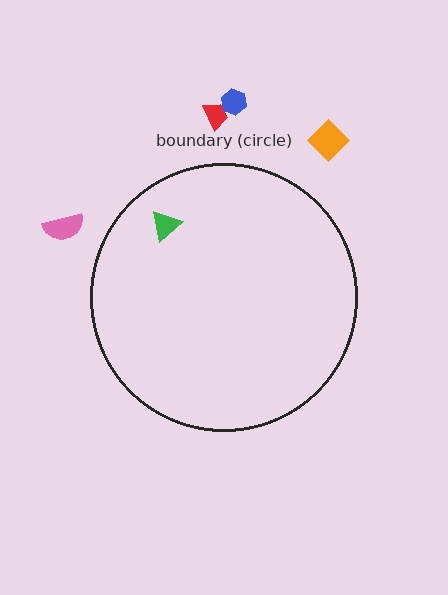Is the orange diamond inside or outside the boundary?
Outside.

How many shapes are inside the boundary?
1 inside, 4 outside.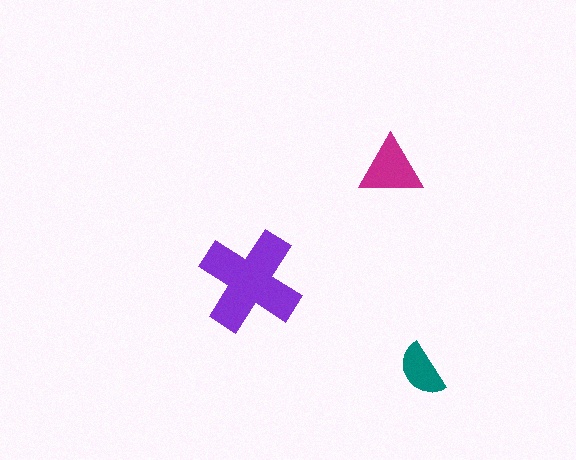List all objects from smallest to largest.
The teal semicircle, the magenta triangle, the purple cross.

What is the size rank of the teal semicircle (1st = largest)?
3rd.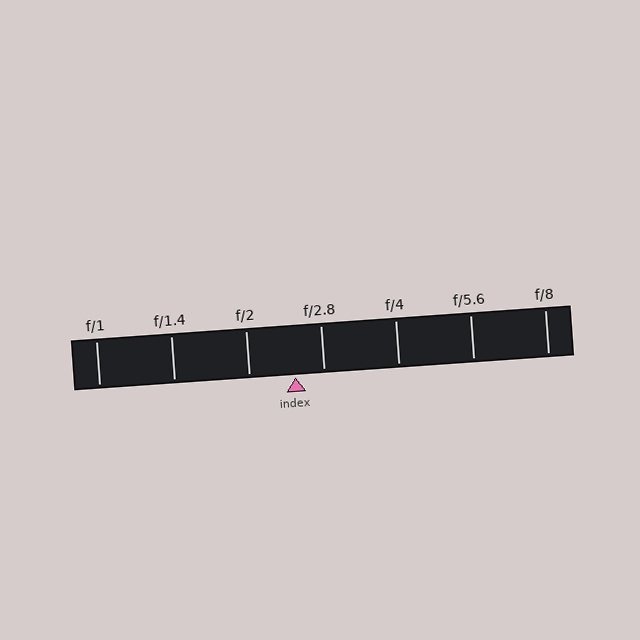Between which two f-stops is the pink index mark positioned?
The index mark is between f/2 and f/2.8.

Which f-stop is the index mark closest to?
The index mark is closest to f/2.8.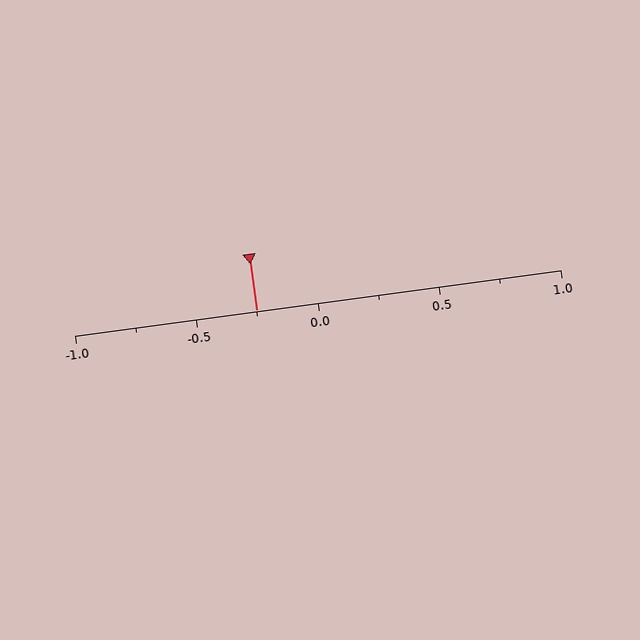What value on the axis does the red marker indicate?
The marker indicates approximately -0.25.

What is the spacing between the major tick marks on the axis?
The major ticks are spaced 0.5 apart.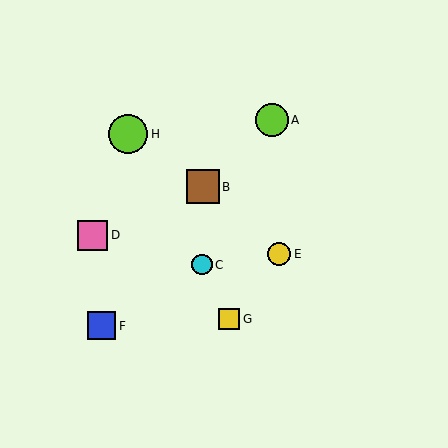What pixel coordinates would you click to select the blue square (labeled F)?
Click at (102, 326) to select the blue square F.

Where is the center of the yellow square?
The center of the yellow square is at (229, 319).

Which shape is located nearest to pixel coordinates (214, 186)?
The brown square (labeled B) at (203, 187) is nearest to that location.